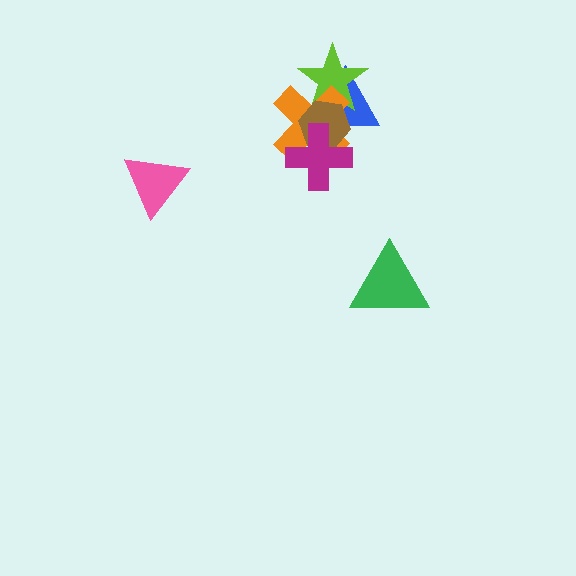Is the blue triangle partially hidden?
Yes, it is partially covered by another shape.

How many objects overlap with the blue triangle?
4 objects overlap with the blue triangle.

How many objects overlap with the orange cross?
4 objects overlap with the orange cross.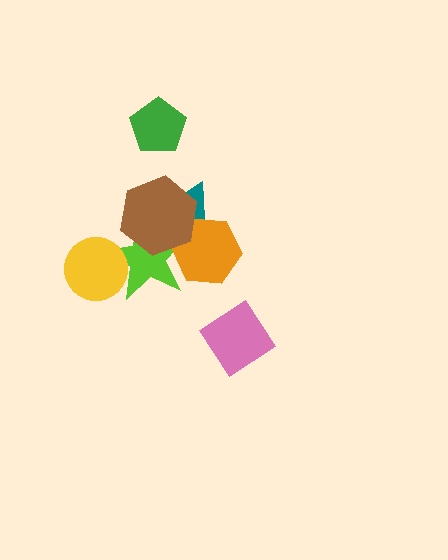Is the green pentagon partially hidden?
No, no other shape covers it.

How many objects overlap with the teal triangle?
3 objects overlap with the teal triangle.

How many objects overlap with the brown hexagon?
3 objects overlap with the brown hexagon.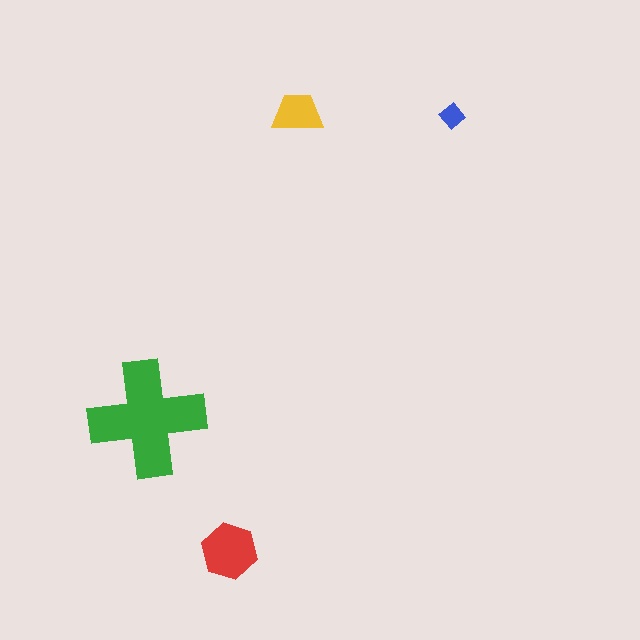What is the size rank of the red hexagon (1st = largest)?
2nd.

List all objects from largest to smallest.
The green cross, the red hexagon, the yellow trapezoid, the blue diamond.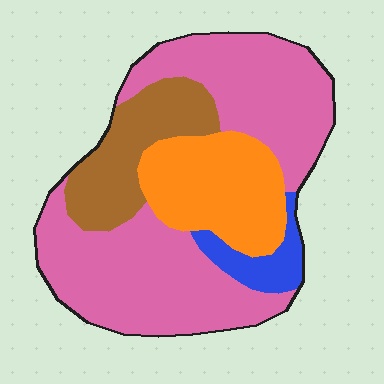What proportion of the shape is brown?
Brown takes up about one sixth (1/6) of the shape.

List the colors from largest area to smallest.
From largest to smallest: pink, orange, brown, blue.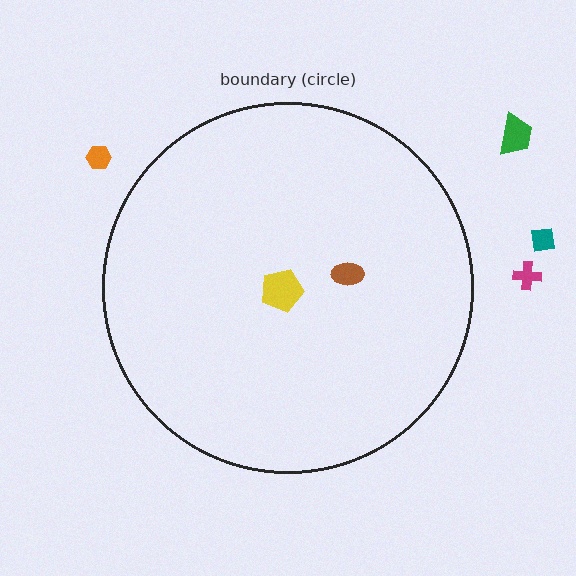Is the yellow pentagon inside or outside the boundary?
Inside.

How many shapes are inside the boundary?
2 inside, 4 outside.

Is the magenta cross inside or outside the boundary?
Outside.